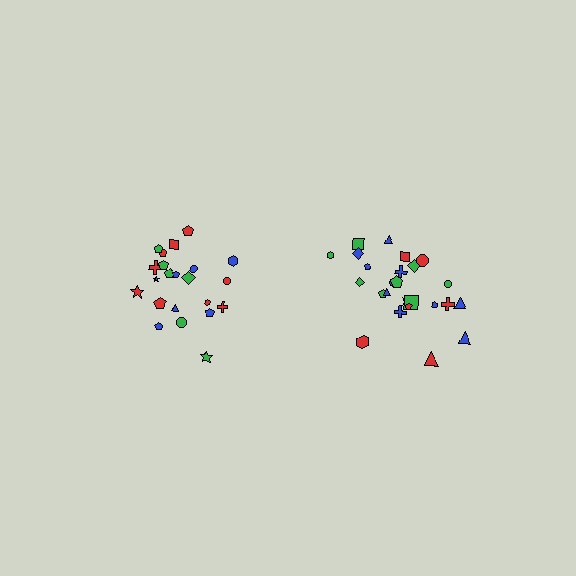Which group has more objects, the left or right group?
The right group.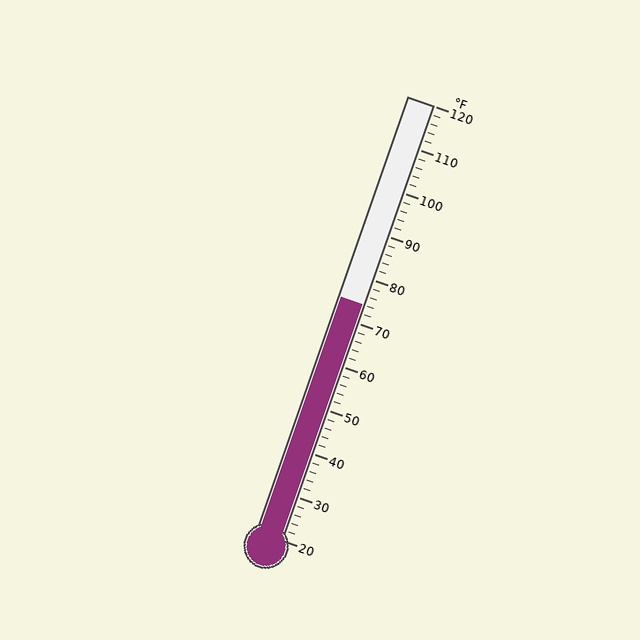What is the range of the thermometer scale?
The thermometer scale ranges from 20°F to 120°F.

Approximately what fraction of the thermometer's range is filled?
The thermometer is filled to approximately 55% of its range.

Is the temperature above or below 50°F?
The temperature is above 50°F.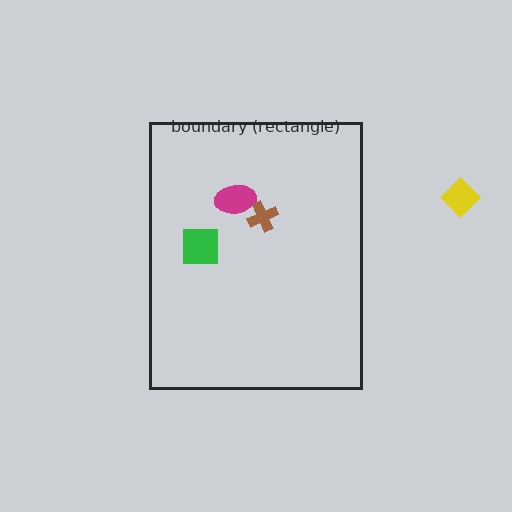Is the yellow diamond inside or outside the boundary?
Outside.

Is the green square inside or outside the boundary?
Inside.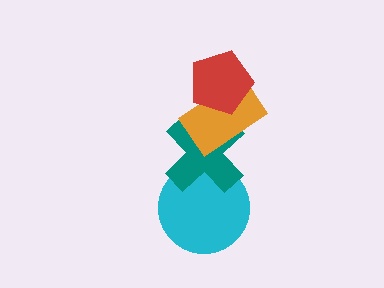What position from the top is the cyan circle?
The cyan circle is 4th from the top.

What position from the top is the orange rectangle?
The orange rectangle is 2nd from the top.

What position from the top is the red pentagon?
The red pentagon is 1st from the top.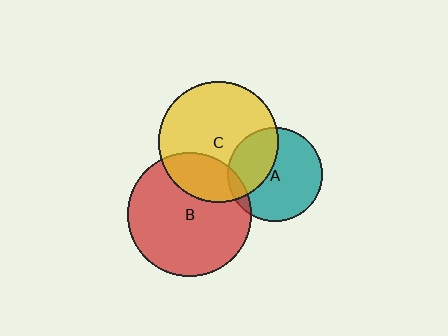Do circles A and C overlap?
Yes.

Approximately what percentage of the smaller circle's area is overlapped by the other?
Approximately 35%.